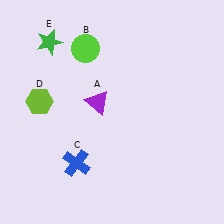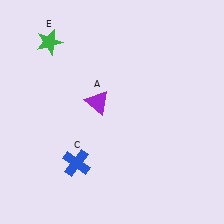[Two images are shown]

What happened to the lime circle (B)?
The lime circle (B) was removed in Image 2. It was in the top-left area of Image 1.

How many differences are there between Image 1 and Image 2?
There are 2 differences between the two images.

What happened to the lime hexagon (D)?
The lime hexagon (D) was removed in Image 2. It was in the top-left area of Image 1.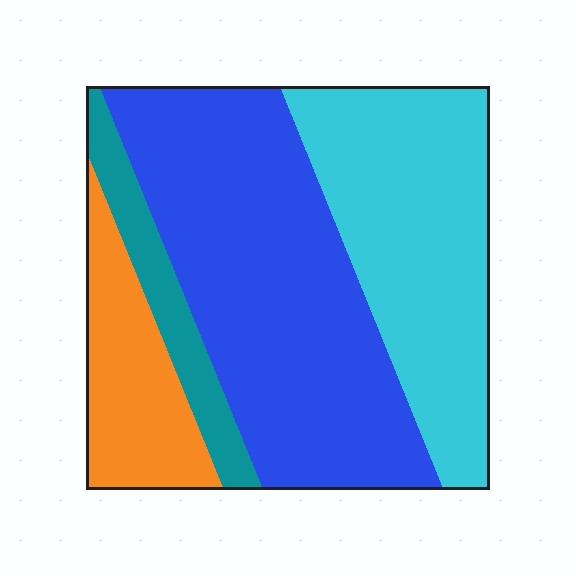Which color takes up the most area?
Blue, at roughly 45%.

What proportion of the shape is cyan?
Cyan takes up about one third (1/3) of the shape.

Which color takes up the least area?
Teal, at roughly 10%.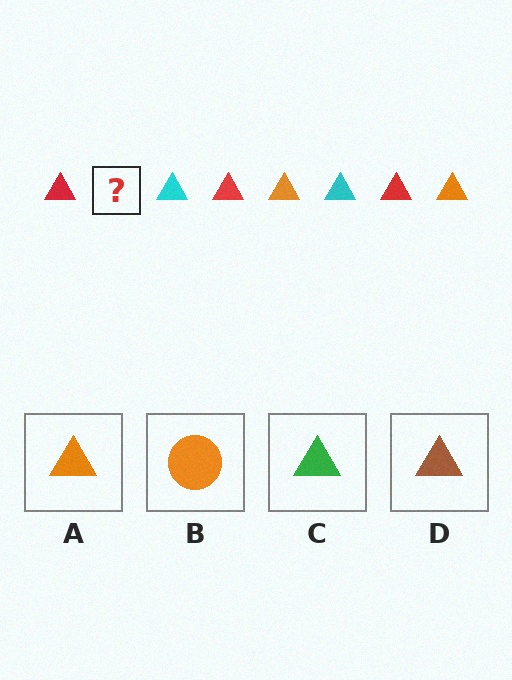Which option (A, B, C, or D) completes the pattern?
A.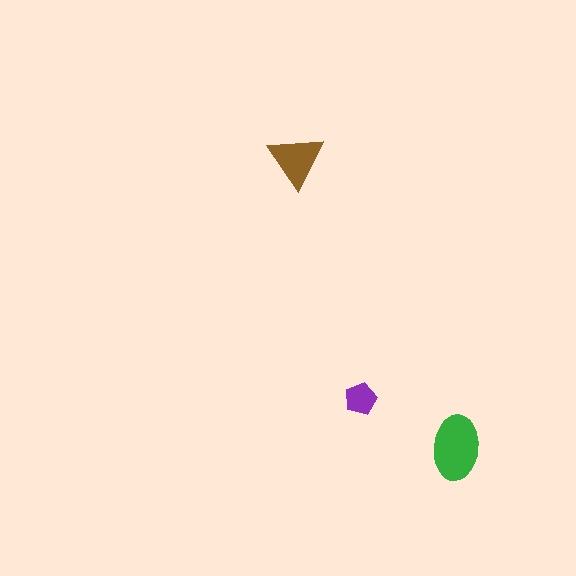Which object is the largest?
The green ellipse.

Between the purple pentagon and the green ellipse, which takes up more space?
The green ellipse.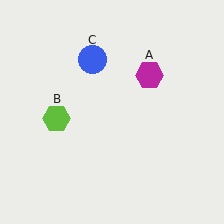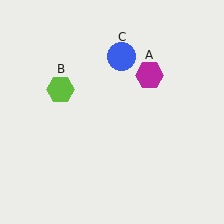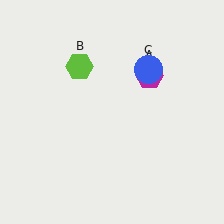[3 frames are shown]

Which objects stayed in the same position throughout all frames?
Magenta hexagon (object A) remained stationary.